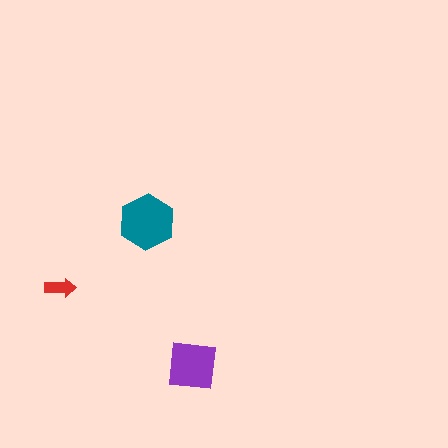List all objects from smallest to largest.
The red arrow, the purple square, the teal hexagon.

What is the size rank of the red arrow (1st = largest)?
3rd.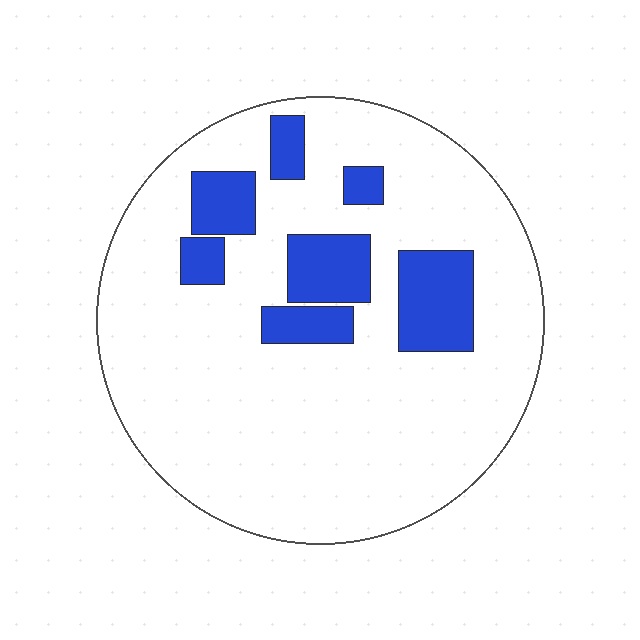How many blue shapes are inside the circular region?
7.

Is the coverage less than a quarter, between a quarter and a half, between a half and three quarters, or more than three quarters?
Less than a quarter.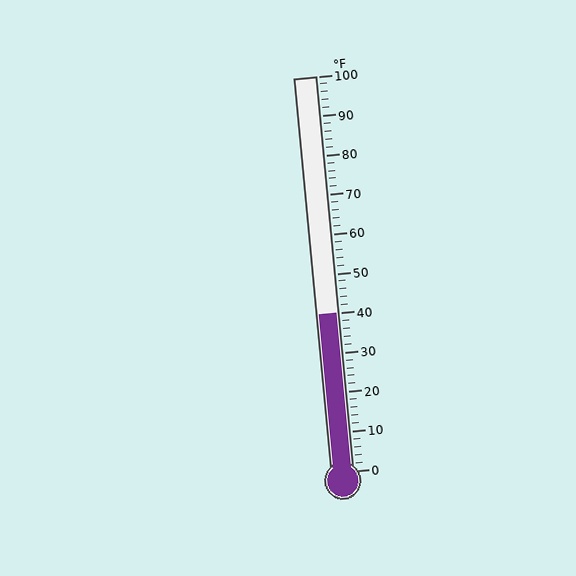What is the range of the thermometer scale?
The thermometer scale ranges from 0°F to 100°F.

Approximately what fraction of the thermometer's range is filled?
The thermometer is filled to approximately 40% of its range.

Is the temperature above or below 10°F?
The temperature is above 10°F.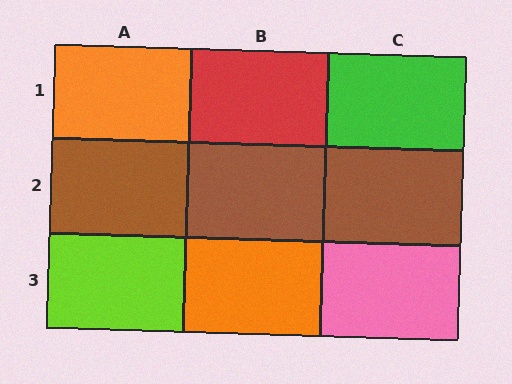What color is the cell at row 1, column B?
Red.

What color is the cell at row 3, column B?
Orange.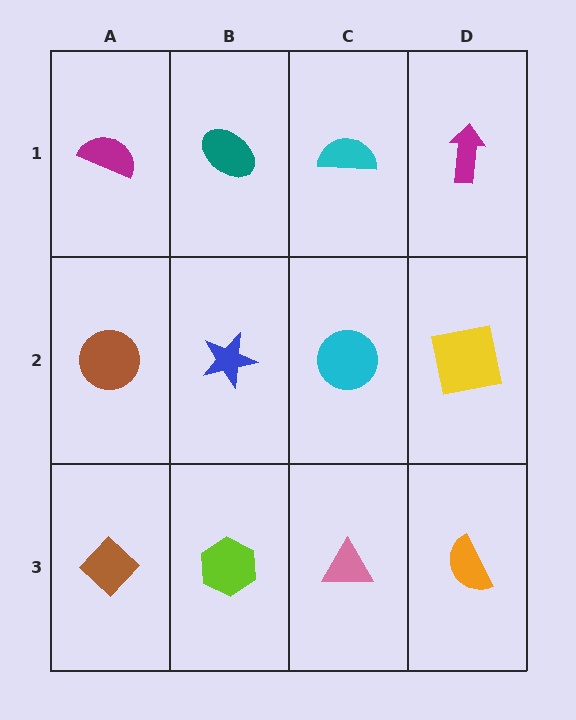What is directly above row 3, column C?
A cyan circle.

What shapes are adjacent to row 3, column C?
A cyan circle (row 2, column C), a lime hexagon (row 3, column B), an orange semicircle (row 3, column D).